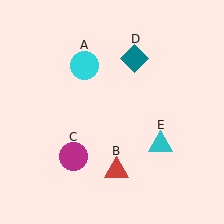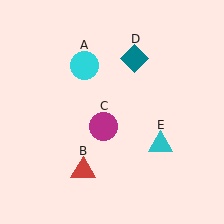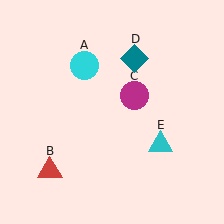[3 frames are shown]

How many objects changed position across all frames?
2 objects changed position: red triangle (object B), magenta circle (object C).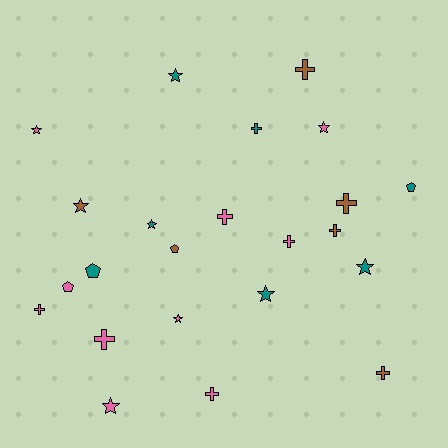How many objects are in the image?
There are 23 objects.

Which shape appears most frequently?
Cross, with 10 objects.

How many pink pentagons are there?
There is 1 pink pentagon.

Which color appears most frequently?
Pink, with 10 objects.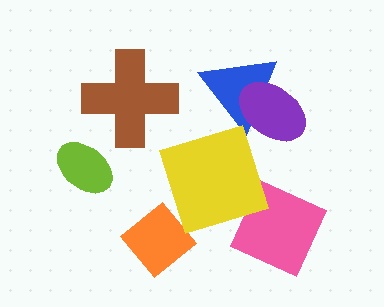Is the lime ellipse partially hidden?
No, no other shape covers it.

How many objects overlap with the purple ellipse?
1 object overlaps with the purple ellipse.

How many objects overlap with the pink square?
0 objects overlap with the pink square.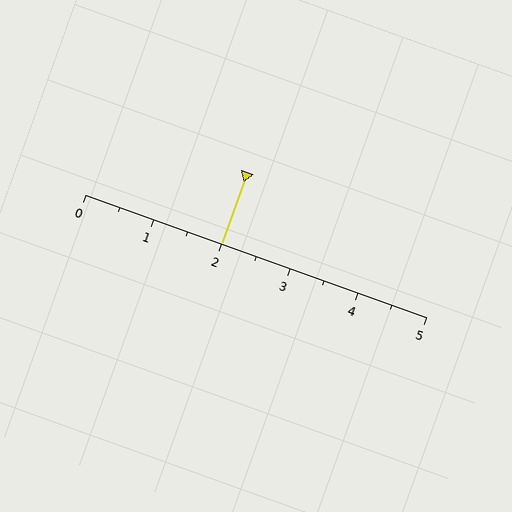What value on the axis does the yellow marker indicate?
The marker indicates approximately 2.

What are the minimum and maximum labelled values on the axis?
The axis runs from 0 to 5.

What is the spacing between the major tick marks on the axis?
The major ticks are spaced 1 apart.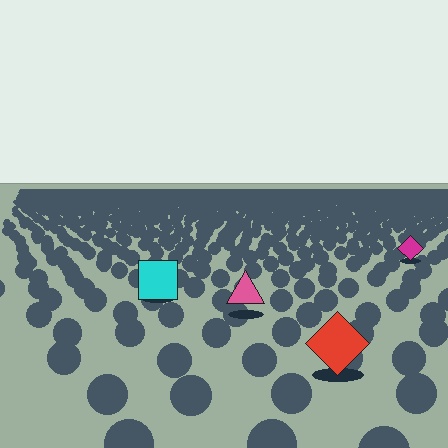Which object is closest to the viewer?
The red diamond is closest. The texture marks near it are larger and more spread out.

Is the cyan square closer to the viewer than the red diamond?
No. The red diamond is closer — you can tell from the texture gradient: the ground texture is coarser near it.